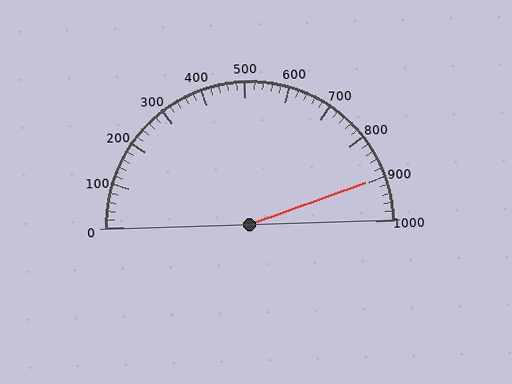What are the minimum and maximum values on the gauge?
The gauge ranges from 0 to 1000.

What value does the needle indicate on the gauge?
The needle indicates approximately 900.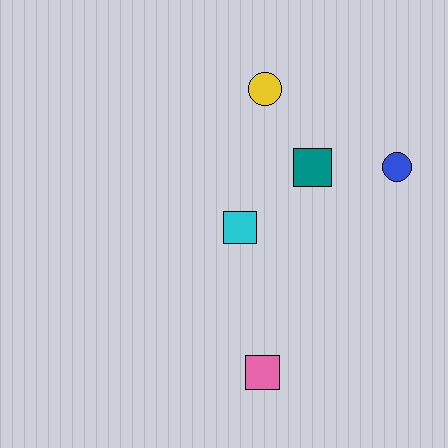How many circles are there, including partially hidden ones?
There are 2 circles.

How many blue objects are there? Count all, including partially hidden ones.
There is 1 blue object.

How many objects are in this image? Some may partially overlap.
There are 5 objects.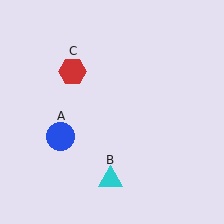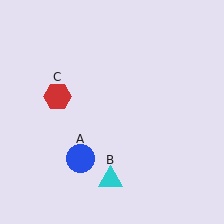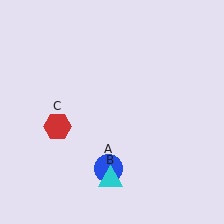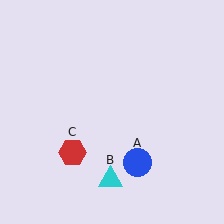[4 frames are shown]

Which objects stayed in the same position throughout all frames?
Cyan triangle (object B) remained stationary.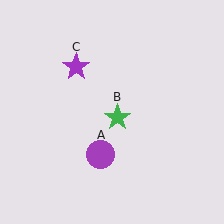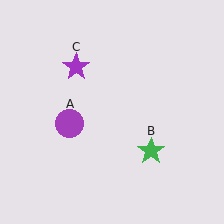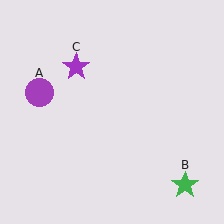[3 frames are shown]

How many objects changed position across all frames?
2 objects changed position: purple circle (object A), green star (object B).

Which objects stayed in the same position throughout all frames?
Purple star (object C) remained stationary.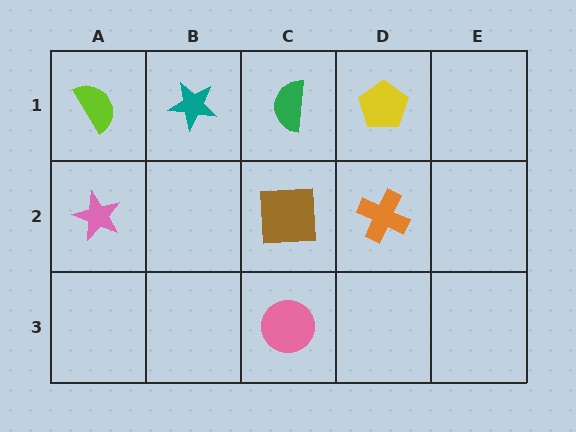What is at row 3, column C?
A pink circle.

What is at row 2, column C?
A brown square.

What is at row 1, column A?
A lime semicircle.